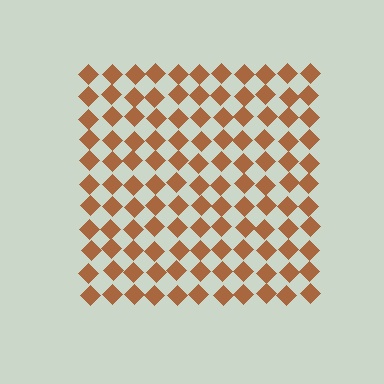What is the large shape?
The large shape is a square.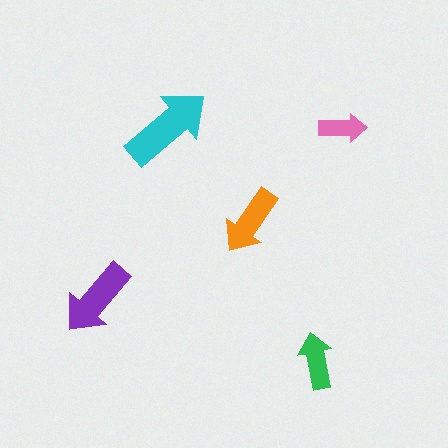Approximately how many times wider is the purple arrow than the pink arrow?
About 1.5 times wider.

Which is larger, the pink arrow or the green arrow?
The green one.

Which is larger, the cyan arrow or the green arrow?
The cyan one.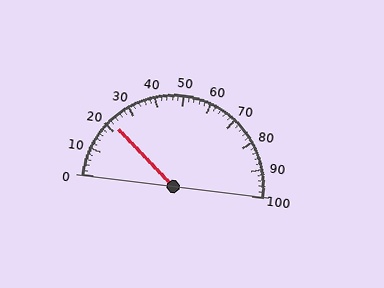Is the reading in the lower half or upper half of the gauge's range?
The reading is in the lower half of the range (0 to 100).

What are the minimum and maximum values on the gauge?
The gauge ranges from 0 to 100.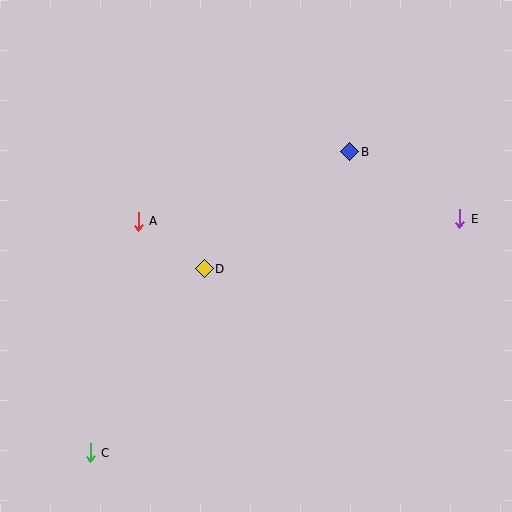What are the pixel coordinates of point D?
Point D is at (204, 269).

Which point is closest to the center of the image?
Point D at (204, 269) is closest to the center.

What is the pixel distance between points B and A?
The distance between B and A is 223 pixels.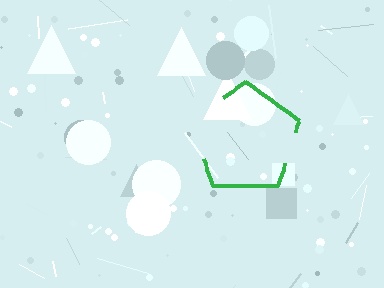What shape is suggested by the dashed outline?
The dashed outline suggests a pentagon.